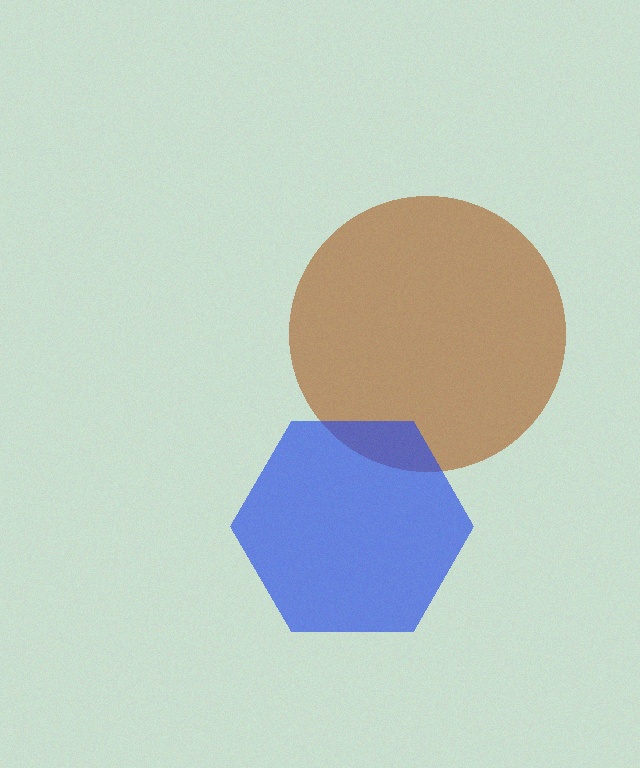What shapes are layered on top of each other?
The layered shapes are: a brown circle, a blue hexagon.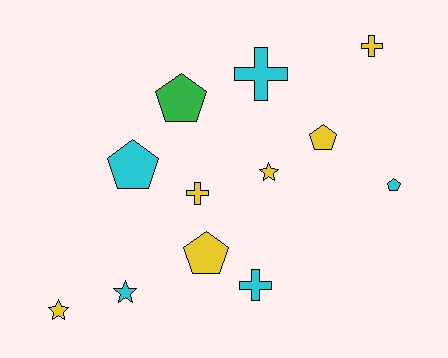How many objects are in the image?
There are 12 objects.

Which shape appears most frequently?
Pentagon, with 5 objects.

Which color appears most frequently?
Yellow, with 6 objects.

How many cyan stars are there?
There is 1 cyan star.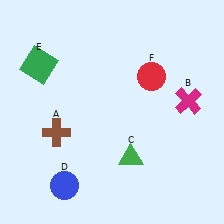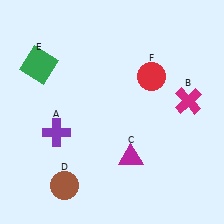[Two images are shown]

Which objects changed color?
A changed from brown to purple. C changed from green to magenta. D changed from blue to brown.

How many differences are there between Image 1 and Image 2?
There are 3 differences between the two images.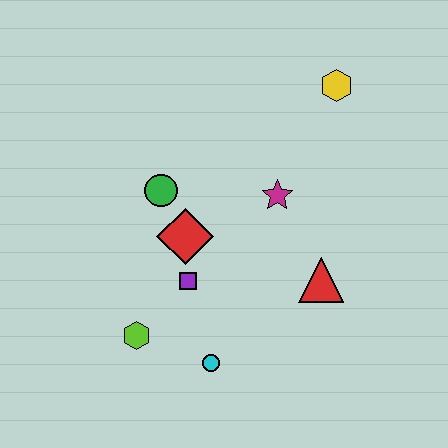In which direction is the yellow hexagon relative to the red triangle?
The yellow hexagon is above the red triangle.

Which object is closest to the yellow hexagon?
The magenta star is closest to the yellow hexagon.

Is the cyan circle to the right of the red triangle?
No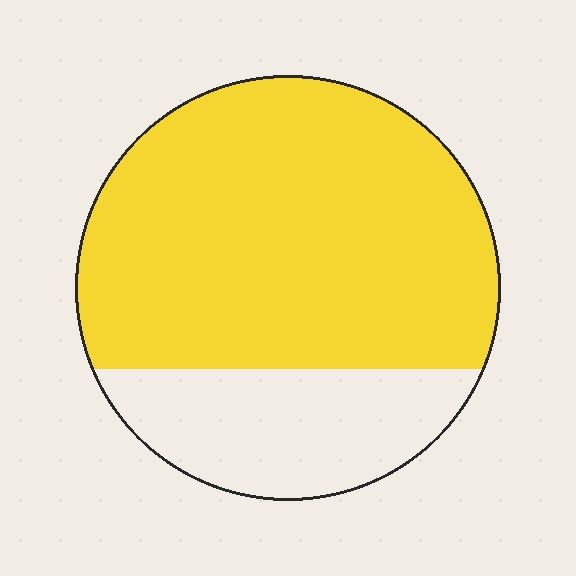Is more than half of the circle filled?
Yes.